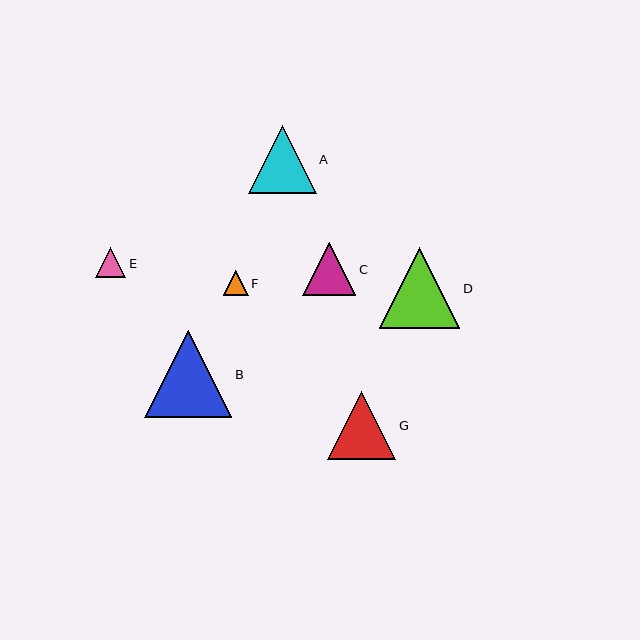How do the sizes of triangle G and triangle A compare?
Triangle G and triangle A are approximately the same size.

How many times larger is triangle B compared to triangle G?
Triangle B is approximately 1.3 times the size of triangle G.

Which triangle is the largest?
Triangle B is the largest with a size of approximately 87 pixels.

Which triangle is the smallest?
Triangle F is the smallest with a size of approximately 25 pixels.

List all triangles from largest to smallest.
From largest to smallest: B, D, G, A, C, E, F.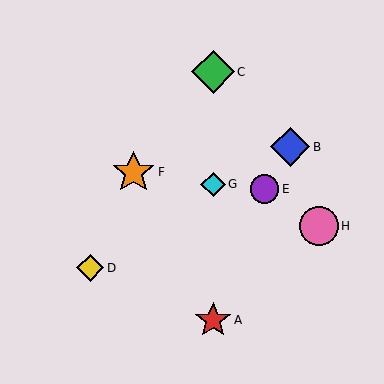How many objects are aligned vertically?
3 objects (A, C, G) are aligned vertically.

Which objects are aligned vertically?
Objects A, C, G are aligned vertically.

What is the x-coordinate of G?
Object G is at x≈213.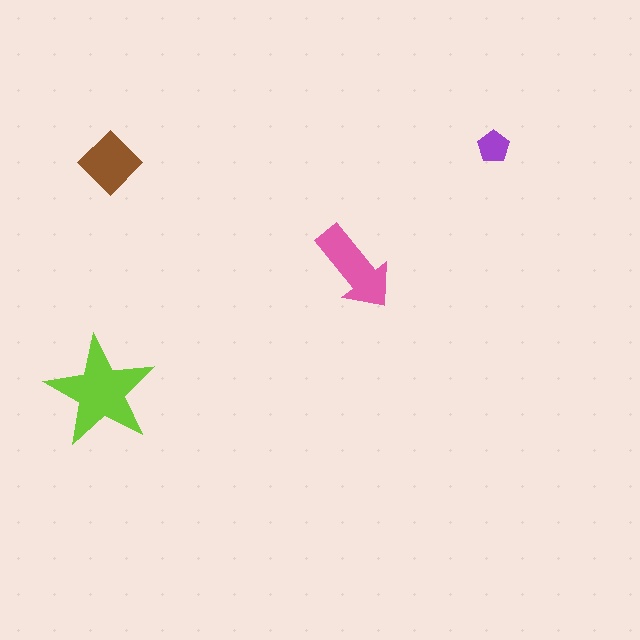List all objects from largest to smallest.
The lime star, the pink arrow, the brown diamond, the purple pentagon.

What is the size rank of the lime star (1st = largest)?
1st.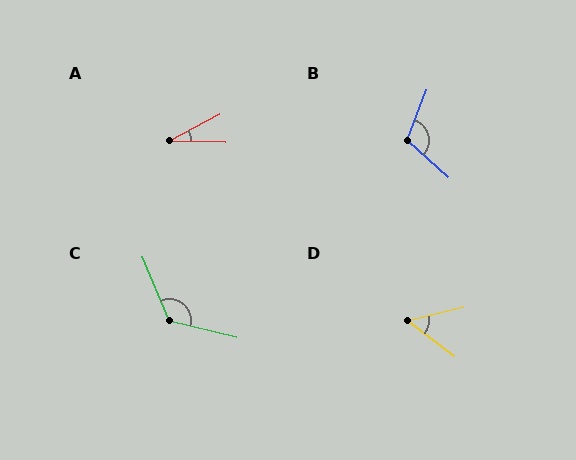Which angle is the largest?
C, at approximately 126 degrees.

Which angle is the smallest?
A, at approximately 29 degrees.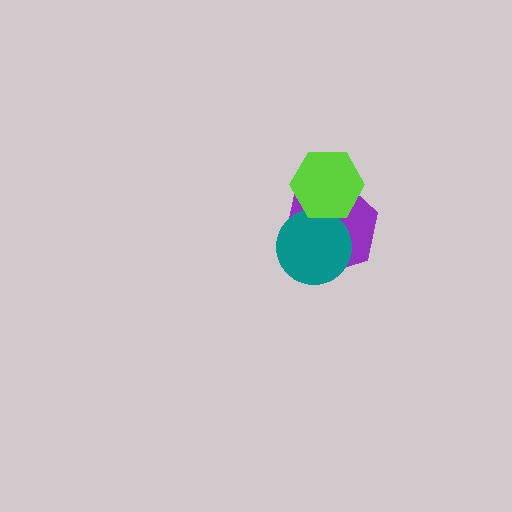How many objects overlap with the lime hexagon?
2 objects overlap with the lime hexagon.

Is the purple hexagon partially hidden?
Yes, it is partially covered by another shape.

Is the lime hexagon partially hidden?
No, no other shape covers it.